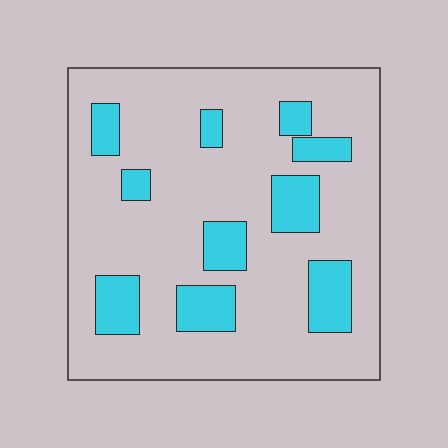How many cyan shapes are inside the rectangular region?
10.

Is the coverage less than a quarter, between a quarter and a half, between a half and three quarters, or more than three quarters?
Less than a quarter.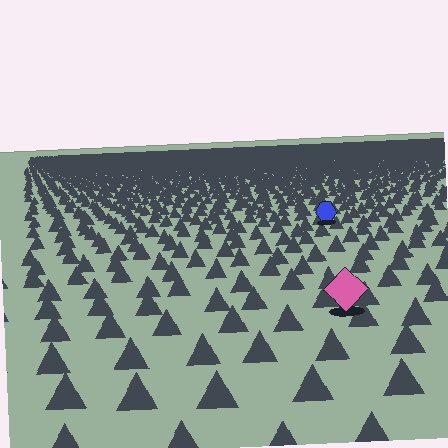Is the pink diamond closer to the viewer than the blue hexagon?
Yes. The pink diamond is closer — you can tell from the texture gradient: the ground texture is coarser near it.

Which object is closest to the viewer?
The pink diamond is closest. The texture marks near it are larger and more spread out.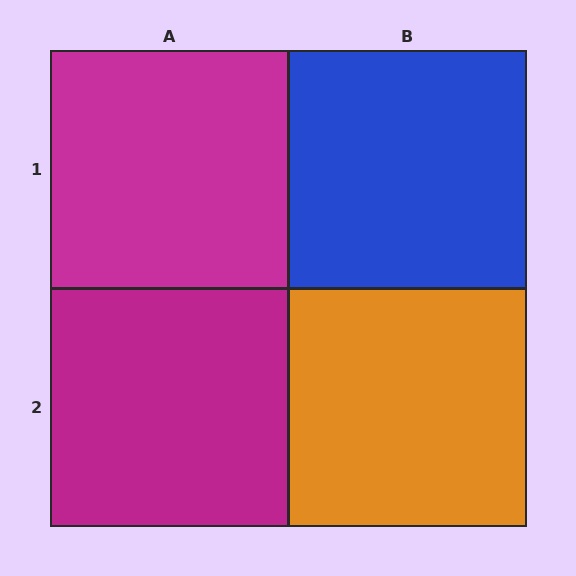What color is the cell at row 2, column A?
Magenta.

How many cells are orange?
1 cell is orange.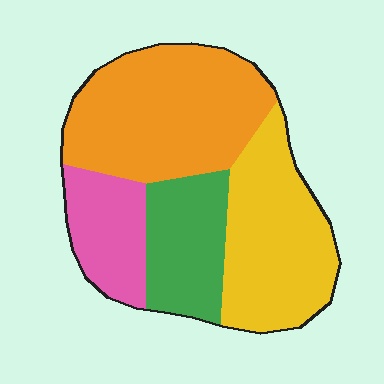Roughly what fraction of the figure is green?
Green takes up between a sixth and a third of the figure.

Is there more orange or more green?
Orange.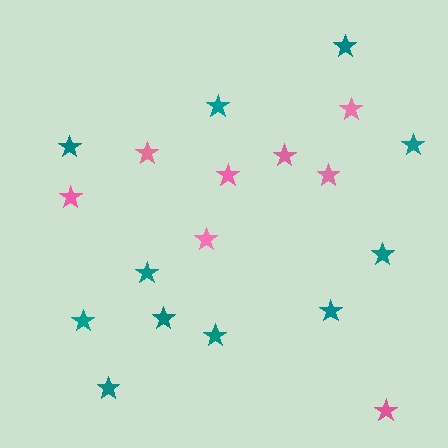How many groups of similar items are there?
There are 2 groups: one group of pink stars (8) and one group of teal stars (11).